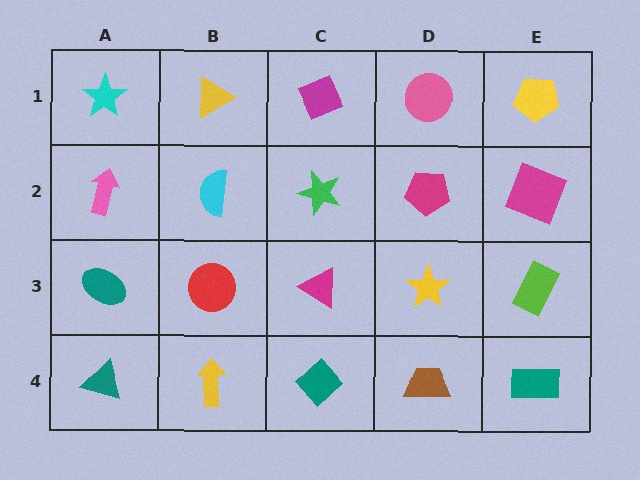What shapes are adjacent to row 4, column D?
A yellow star (row 3, column D), a teal diamond (row 4, column C), a teal rectangle (row 4, column E).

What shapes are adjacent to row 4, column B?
A red circle (row 3, column B), a teal triangle (row 4, column A), a teal diamond (row 4, column C).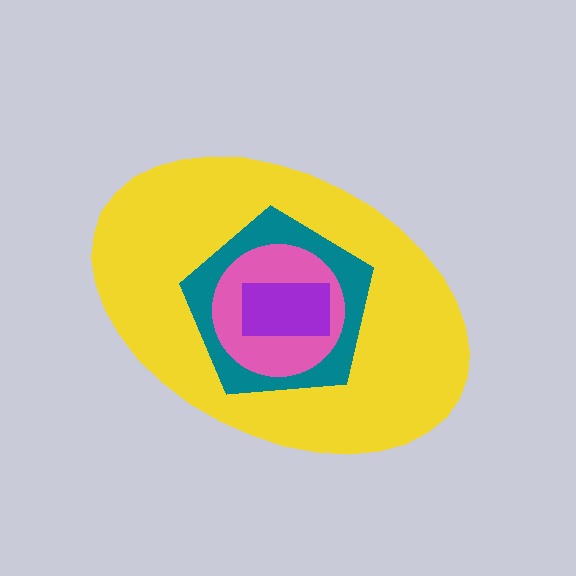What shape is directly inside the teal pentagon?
The pink circle.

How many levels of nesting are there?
4.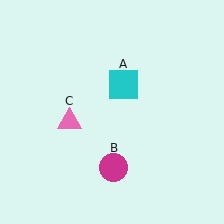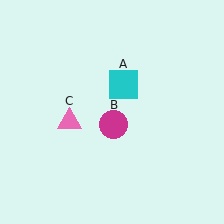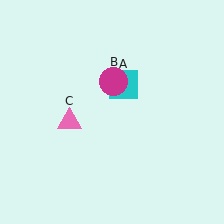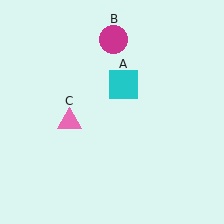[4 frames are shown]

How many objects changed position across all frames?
1 object changed position: magenta circle (object B).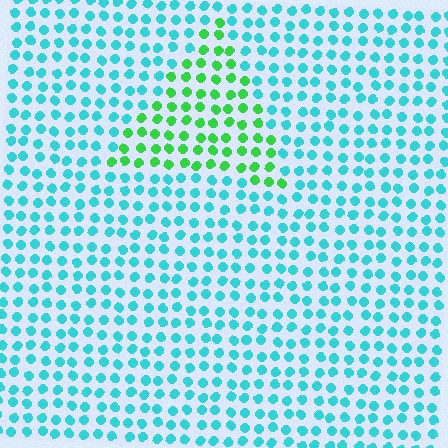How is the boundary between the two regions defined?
The boundary is defined purely by a slight shift in hue (about 55 degrees). Spacing, size, and orientation are identical on both sides.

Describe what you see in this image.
The image is filled with small cyan elements in a uniform arrangement. A triangle-shaped region is visible where the elements are tinted to a slightly different hue, forming a subtle color boundary.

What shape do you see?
I see a triangle.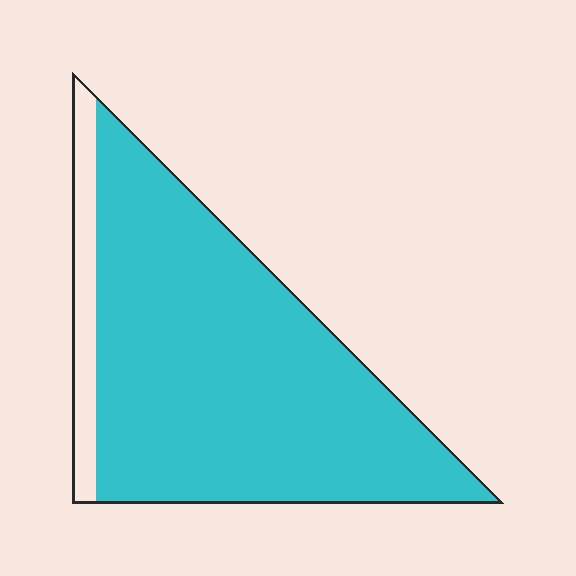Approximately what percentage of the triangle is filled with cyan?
Approximately 90%.